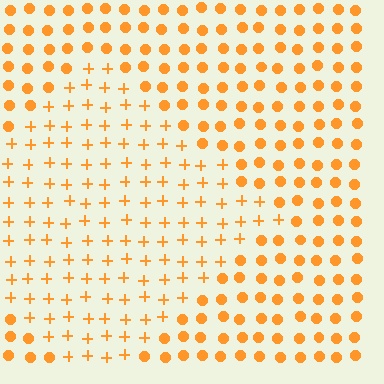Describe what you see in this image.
The image is filled with small orange elements arranged in a uniform grid. A diamond-shaped region contains plus signs, while the surrounding area contains circles. The boundary is defined purely by the change in element shape.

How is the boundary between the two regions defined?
The boundary is defined by a change in element shape: plus signs inside vs. circles outside. All elements share the same color and spacing.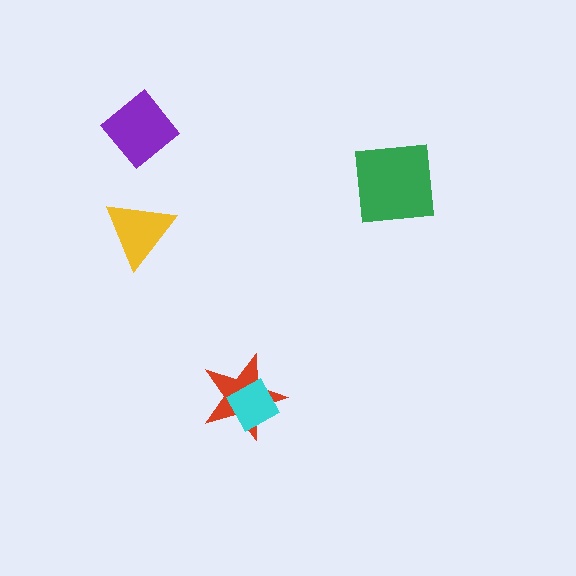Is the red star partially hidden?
Yes, it is partially covered by another shape.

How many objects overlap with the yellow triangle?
0 objects overlap with the yellow triangle.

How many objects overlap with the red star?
1 object overlaps with the red star.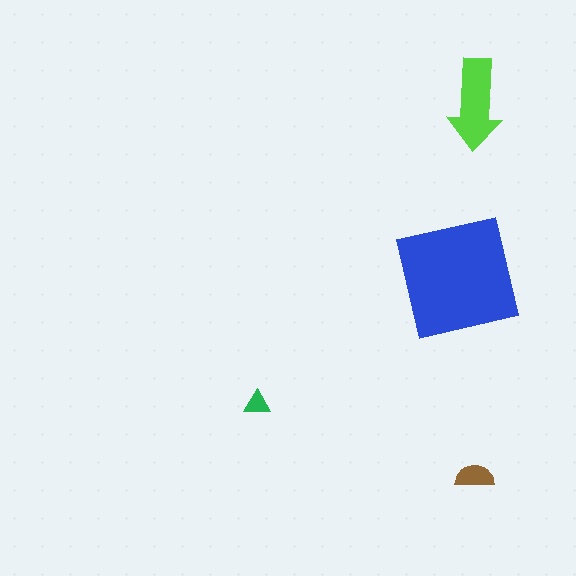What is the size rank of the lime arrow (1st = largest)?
2nd.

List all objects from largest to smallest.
The blue square, the lime arrow, the brown semicircle, the green triangle.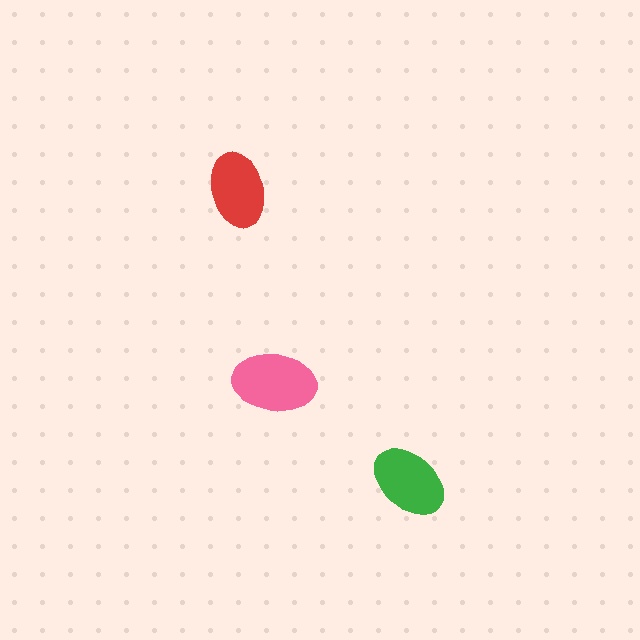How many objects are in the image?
There are 3 objects in the image.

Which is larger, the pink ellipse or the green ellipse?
The pink one.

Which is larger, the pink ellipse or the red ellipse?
The pink one.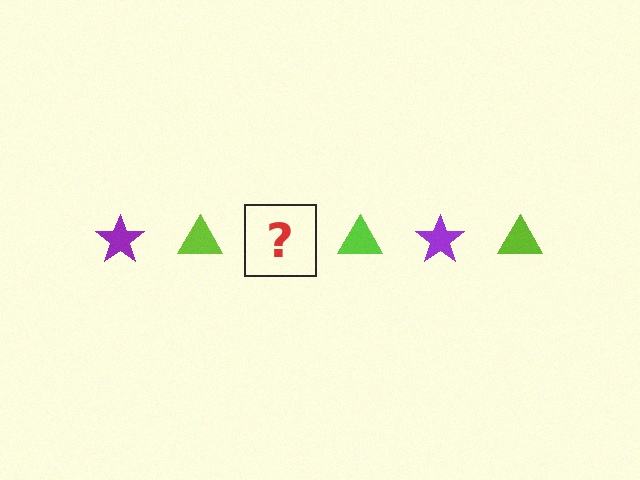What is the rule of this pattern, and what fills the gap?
The rule is that the pattern alternates between purple star and lime triangle. The gap should be filled with a purple star.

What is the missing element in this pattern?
The missing element is a purple star.